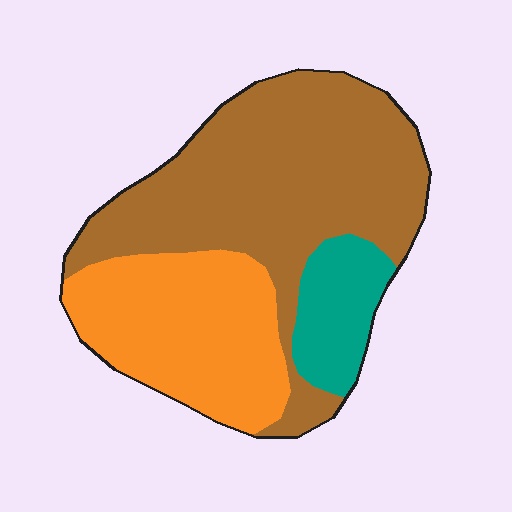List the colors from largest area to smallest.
From largest to smallest: brown, orange, teal.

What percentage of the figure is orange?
Orange takes up about one third (1/3) of the figure.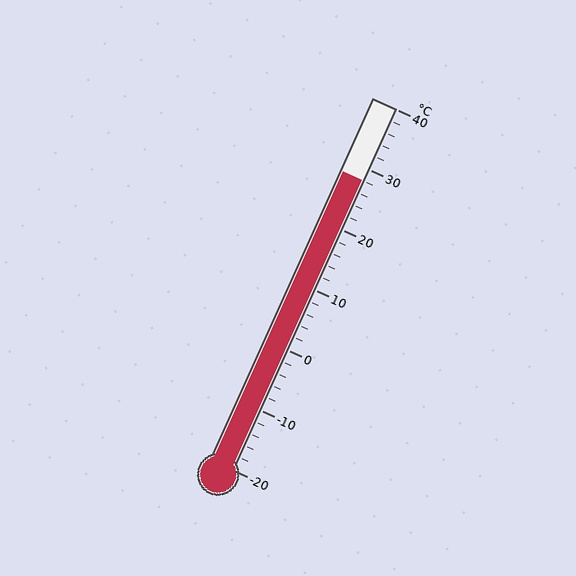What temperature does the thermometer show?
The thermometer shows approximately 28°C.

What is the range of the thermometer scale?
The thermometer scale ranges from -20°C to 40°C.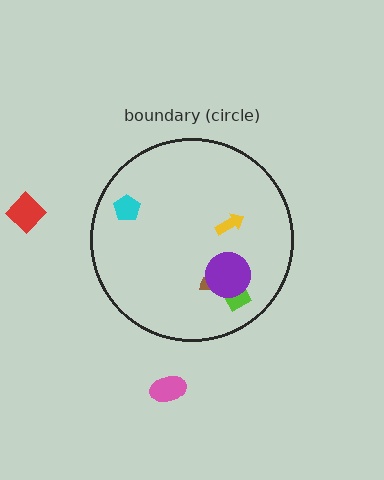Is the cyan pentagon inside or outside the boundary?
Inside.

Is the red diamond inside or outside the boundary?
Outside.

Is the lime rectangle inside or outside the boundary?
Inside.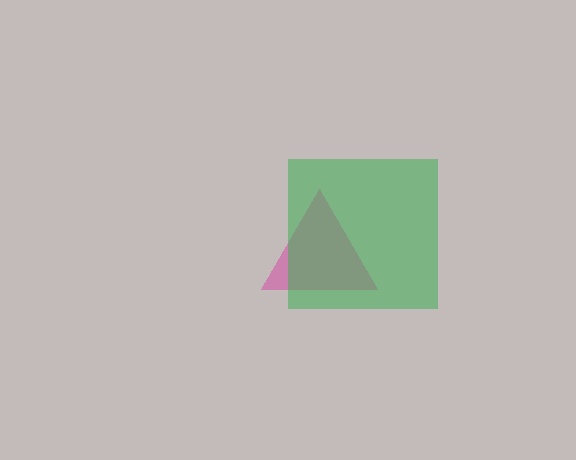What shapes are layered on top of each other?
The layered shapes are: a magenta triangle, a green square.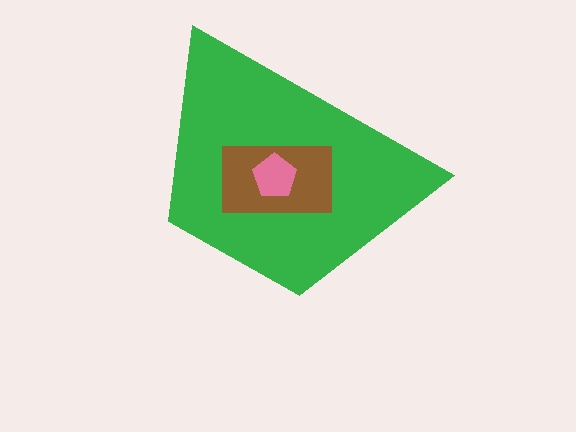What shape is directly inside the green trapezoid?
The brown rectangle.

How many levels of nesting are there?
3.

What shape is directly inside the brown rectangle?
The pink pentagon.